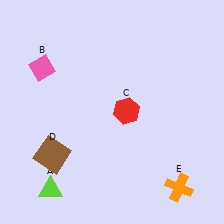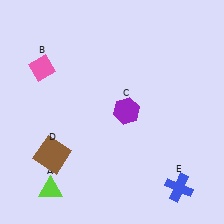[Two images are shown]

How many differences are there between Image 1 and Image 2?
There are 2 differences between the two images.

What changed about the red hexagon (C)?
In Image 1, C is red. In Image 2, it changed to purple.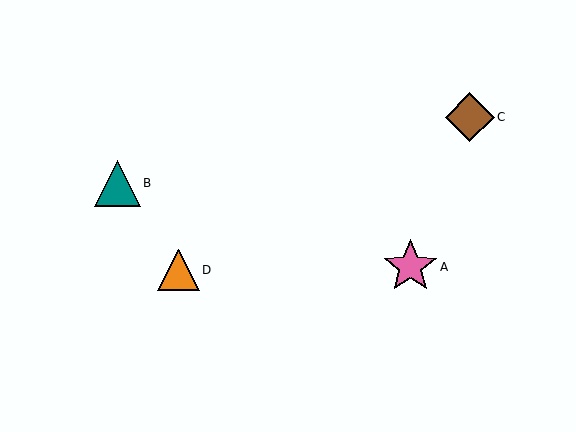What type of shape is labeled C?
Shape C is a brown diamond.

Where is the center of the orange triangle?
The center of the orange triangle is at (178, 270).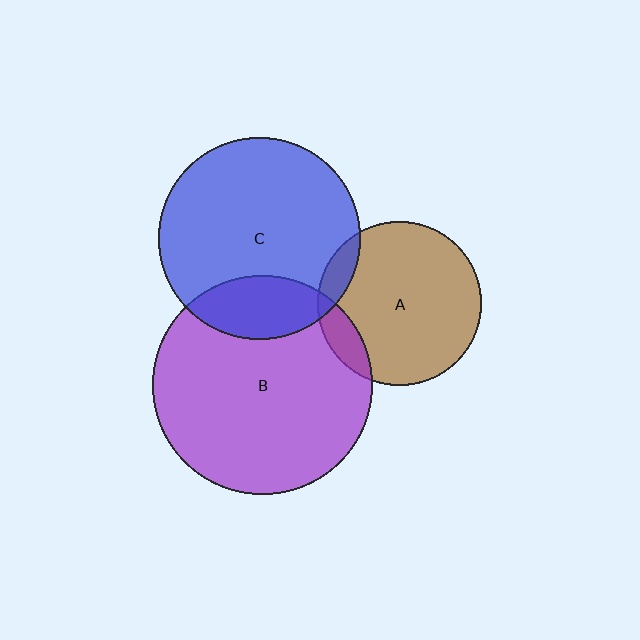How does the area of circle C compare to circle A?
Approximately 1.5 times.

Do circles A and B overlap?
Yes.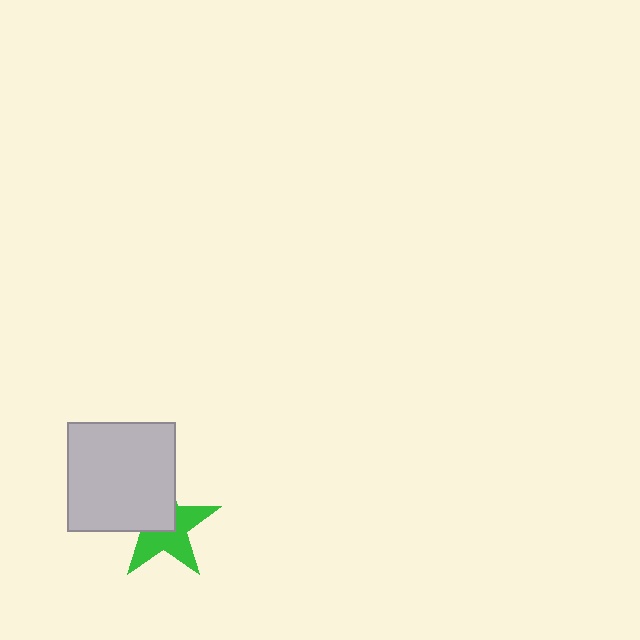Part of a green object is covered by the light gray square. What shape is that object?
It is a star.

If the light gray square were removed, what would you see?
You would see the complete green star.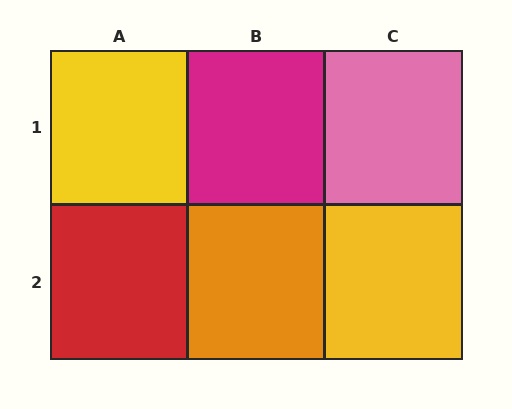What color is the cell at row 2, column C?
Yellow.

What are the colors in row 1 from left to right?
Yellow, magenta, pink.